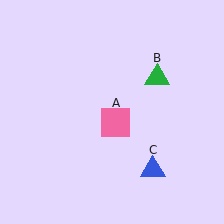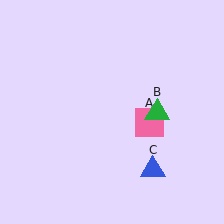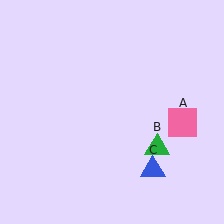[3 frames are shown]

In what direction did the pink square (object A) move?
The pink square (object A) moved right.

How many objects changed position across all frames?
2 objects changed position: pink square (object A), green triangle (object B).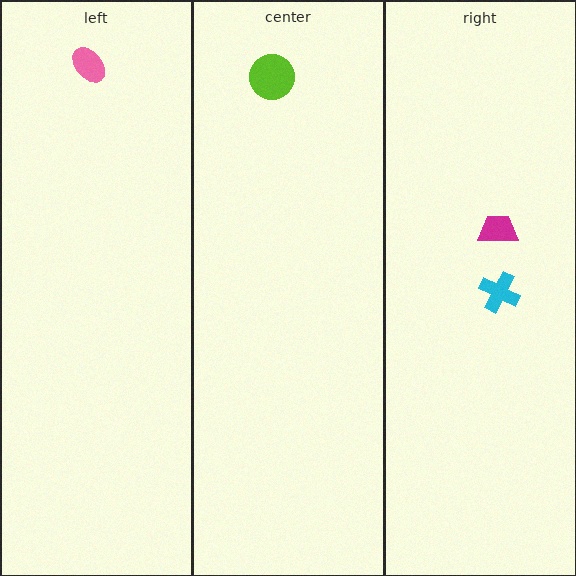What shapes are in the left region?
The pink ellipse.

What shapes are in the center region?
The lime circle.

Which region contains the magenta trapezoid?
The right region.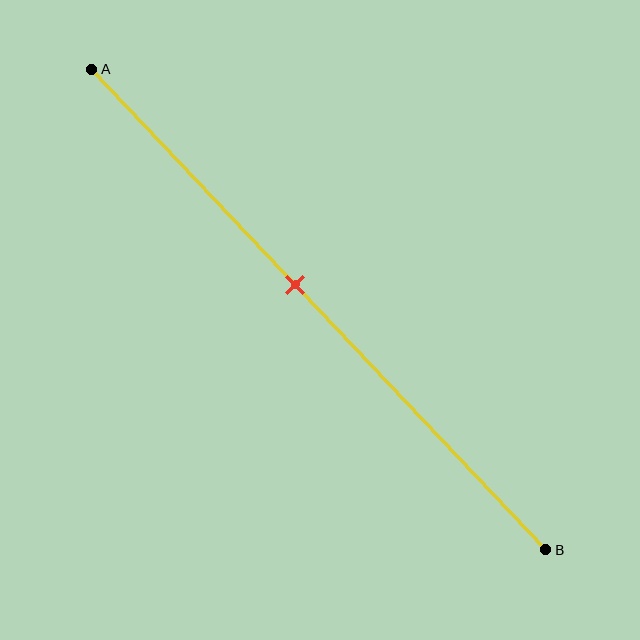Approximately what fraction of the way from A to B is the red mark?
The red mark is approximately 45% of the way from A to B.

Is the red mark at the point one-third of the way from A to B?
No, the mark is at about 45% from A, not at the 33% one-third point.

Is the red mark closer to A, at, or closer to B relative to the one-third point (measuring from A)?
The red mark is closer to point B than the one-third point of segment AB.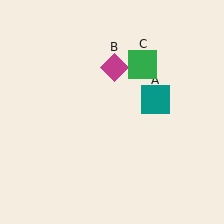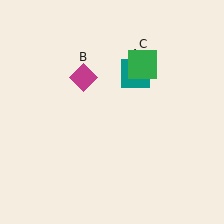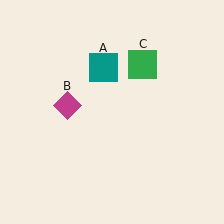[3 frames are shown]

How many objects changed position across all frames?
2 objects changed position: teal square (object A), magenta diamond (object B).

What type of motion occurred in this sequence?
The teal square (object A), magenta diamond (object B) rotated counterclockwise around the center of the scene.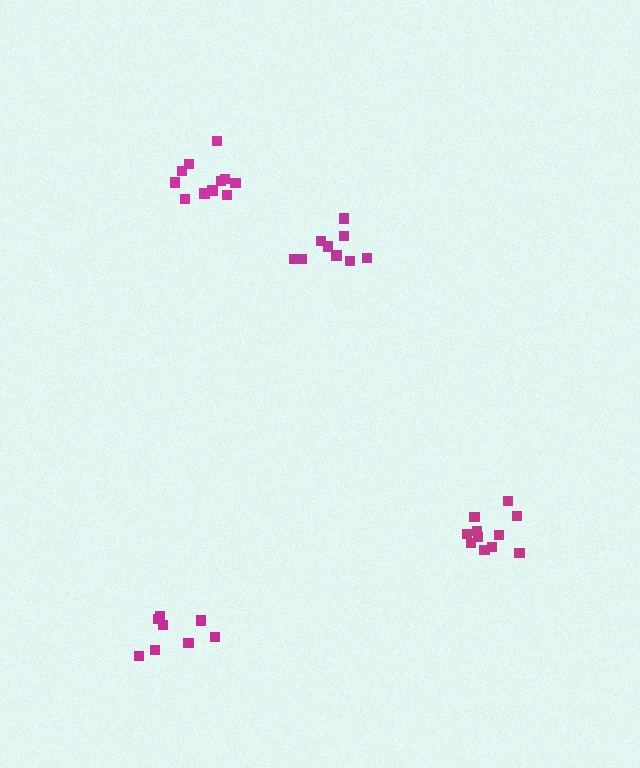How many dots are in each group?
Group 1: 11 dots, Group 2: 8 dots, Group 3: 11 dots, Group 4: 9 dots (39 total).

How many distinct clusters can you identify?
There are 4 distinct clusters.